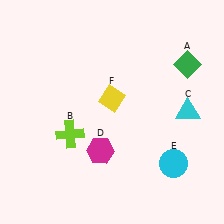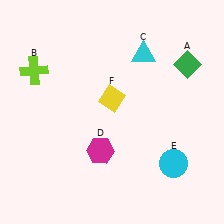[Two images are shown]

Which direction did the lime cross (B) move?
The lime cross (B) moved up.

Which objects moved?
The objects that moved are: the lime cross (B), the cyan triangle (C).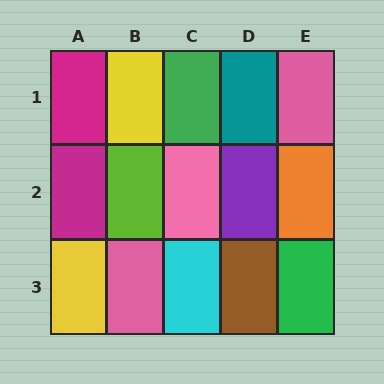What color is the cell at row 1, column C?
Green.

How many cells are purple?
1 cell is purple.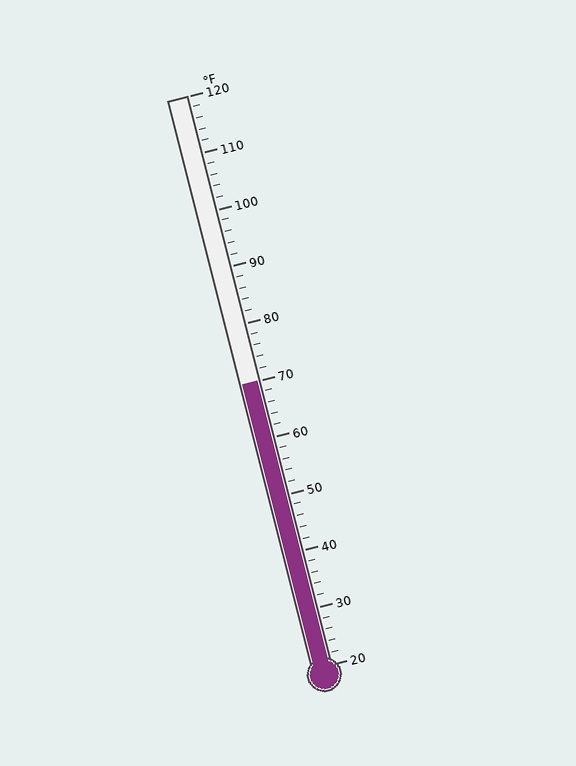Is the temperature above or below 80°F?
The temperature is below 80°F.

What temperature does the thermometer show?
The thermometer shows approximately 70°F.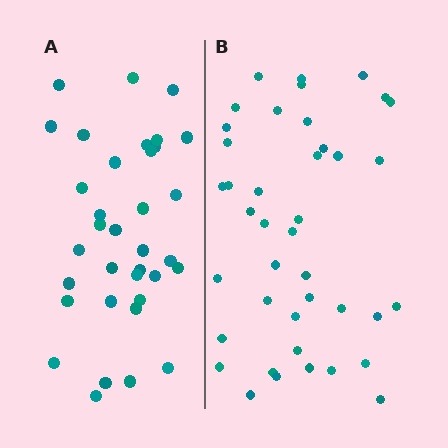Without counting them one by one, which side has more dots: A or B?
Region B (the right region) has more dots.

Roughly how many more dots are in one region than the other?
Region B has about 6 more dots than region A.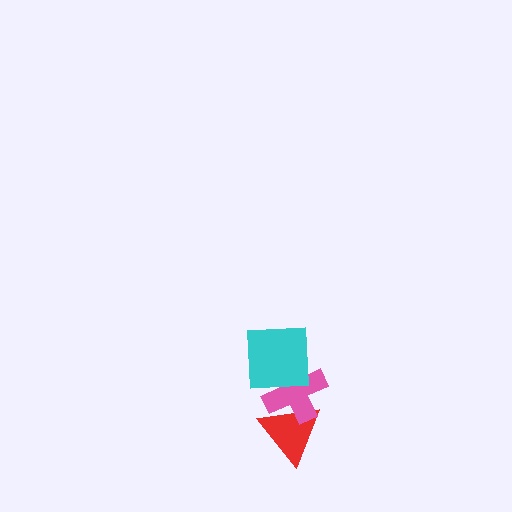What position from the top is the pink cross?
The pink cross is 2nd from the top.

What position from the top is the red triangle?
The red triangle is 3rd from the top.